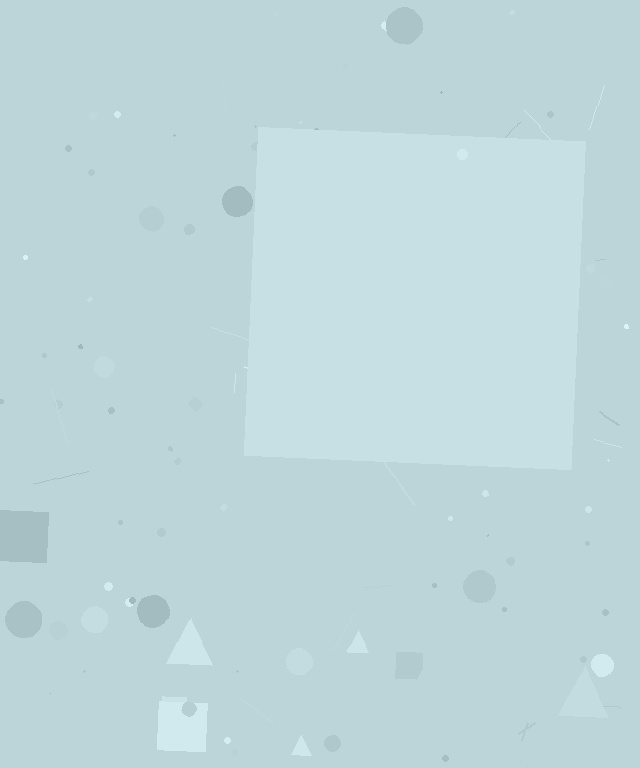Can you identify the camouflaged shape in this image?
The camouflaged shape is a square.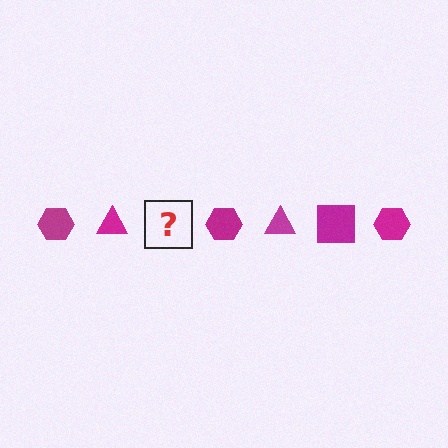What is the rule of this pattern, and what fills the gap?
The rule is that the pattern cycles through hexagon, triangle, square shapes in magenta. The gap should be filled with a magenta square.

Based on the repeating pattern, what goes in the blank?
The blank should be a magenta square.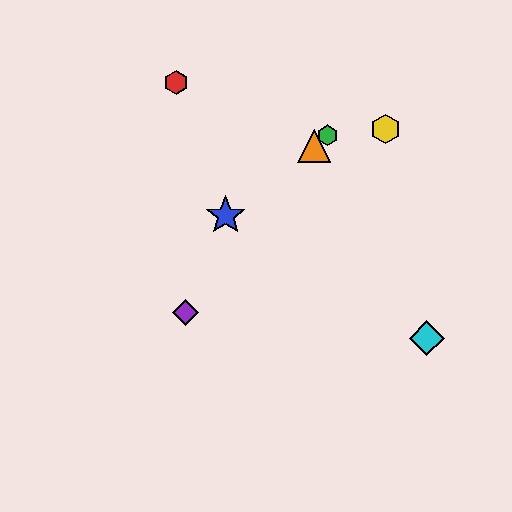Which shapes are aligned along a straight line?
The blue star, the green hexagon, the orange triangle are aligned along a straight line.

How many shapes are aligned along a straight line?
3 shapes (the blue star, the green hexagon, the orange triangle) are aligned along a straight line.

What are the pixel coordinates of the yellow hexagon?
The yellow hexagon is at (385, 129).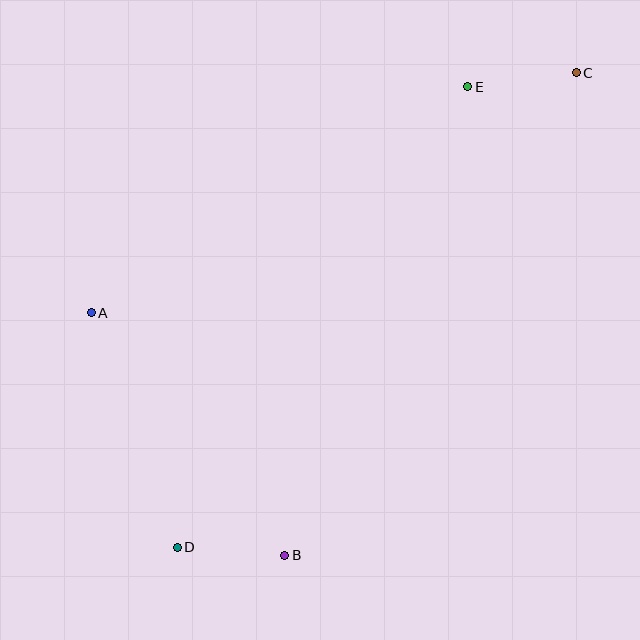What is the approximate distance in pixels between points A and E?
The distance between A and E is approximately 439 pixels.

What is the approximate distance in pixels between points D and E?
The distance between D and E is approximately 545 pixels.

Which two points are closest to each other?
Points B and D are closest to each other.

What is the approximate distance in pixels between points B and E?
The distance between B and E is approximately 503 pixels.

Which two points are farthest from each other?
Points C and D are farthest from each other.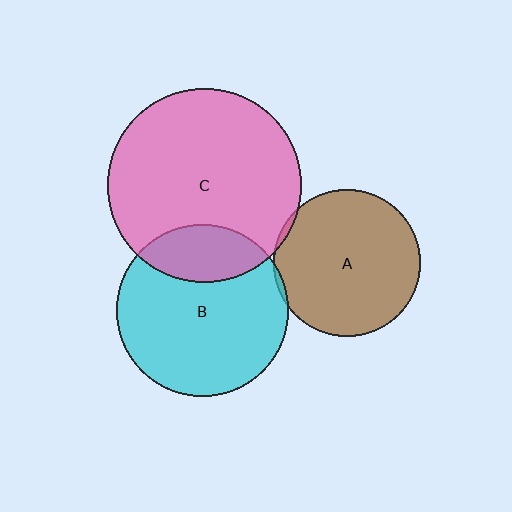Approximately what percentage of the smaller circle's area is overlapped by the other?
Approximately 5%.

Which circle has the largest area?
Circle C (pink).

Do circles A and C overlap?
Yes.